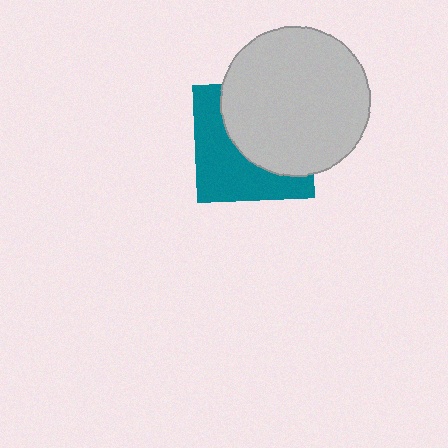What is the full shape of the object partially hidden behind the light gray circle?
The partially hidden object is a teal square.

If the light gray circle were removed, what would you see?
You would see the complete teal square.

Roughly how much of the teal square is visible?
About half of it is visible (roughly 46%).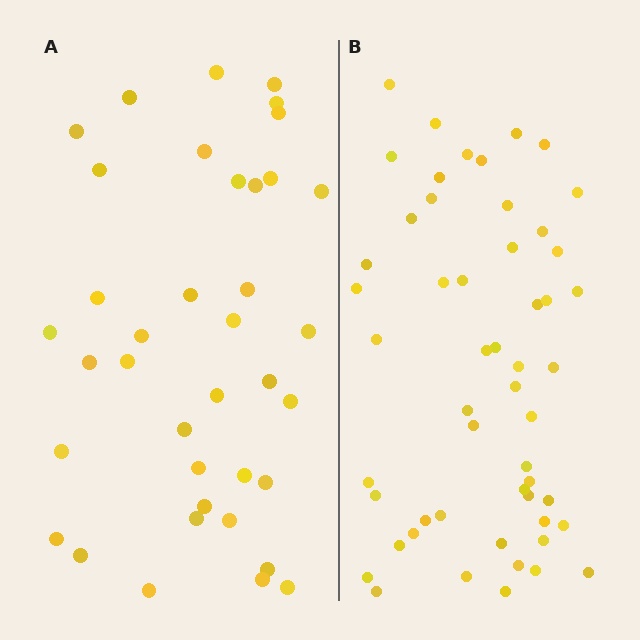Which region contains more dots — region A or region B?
Region B (the right region) has more dots.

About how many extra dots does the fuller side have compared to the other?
Region B has approximately 15 more dots than region A.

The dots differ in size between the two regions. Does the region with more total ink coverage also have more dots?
No. Region A has more total ink coverage because its dots are larger, but region B actually contains more individual dots. Total area can be misleading — the number of items is what matters here.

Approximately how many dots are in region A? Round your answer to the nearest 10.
About 40 dots. (The exact count is 38, which rounds to 40.)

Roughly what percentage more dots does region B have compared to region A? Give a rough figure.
About 40% more.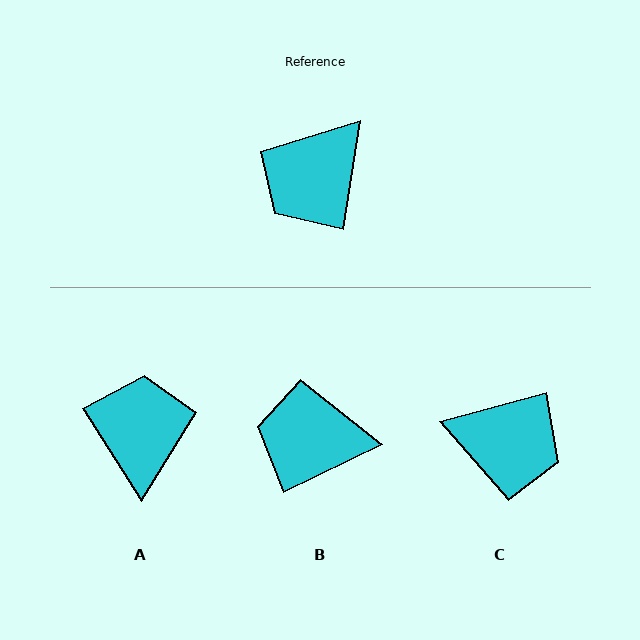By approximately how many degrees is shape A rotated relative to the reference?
Approximately 139 degrees clockwise.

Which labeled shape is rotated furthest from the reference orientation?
A, about 139 degrees away.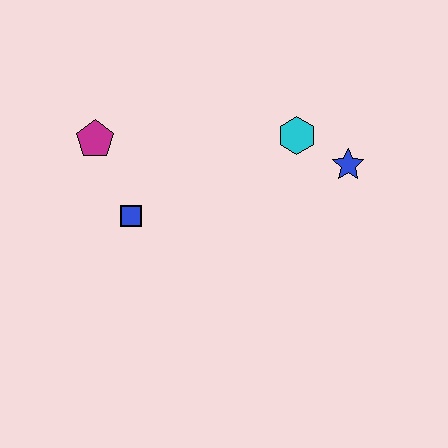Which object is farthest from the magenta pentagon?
The blue star is farthest from the magenta pentagon.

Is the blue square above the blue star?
No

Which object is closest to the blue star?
The cyan hexagon is closest to the blue star.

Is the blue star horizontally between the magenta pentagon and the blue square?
No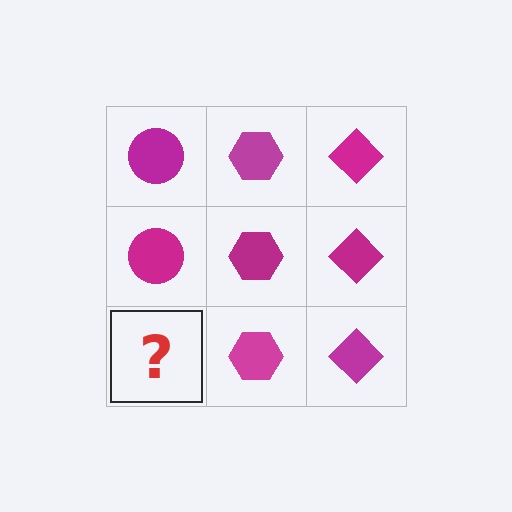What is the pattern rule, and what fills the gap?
The rule is that each column has a consistent shape. The gap should be filled with a magenta circle.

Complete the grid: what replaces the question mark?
The question mark should be replaced with a magenta circle.